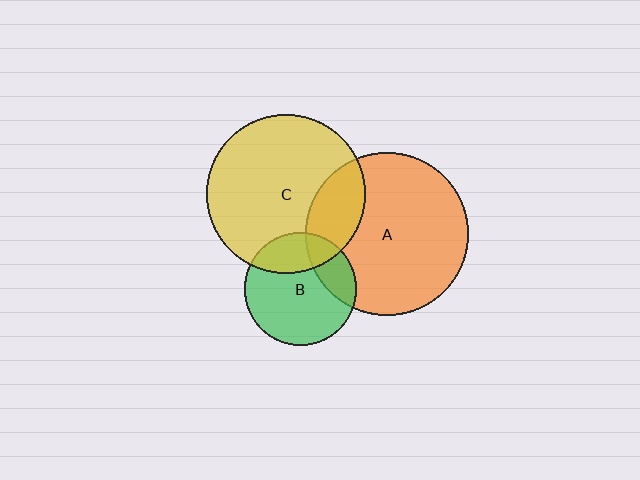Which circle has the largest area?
Circle A (orange).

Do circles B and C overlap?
Yes.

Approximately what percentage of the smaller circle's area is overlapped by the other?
Approximately 25%.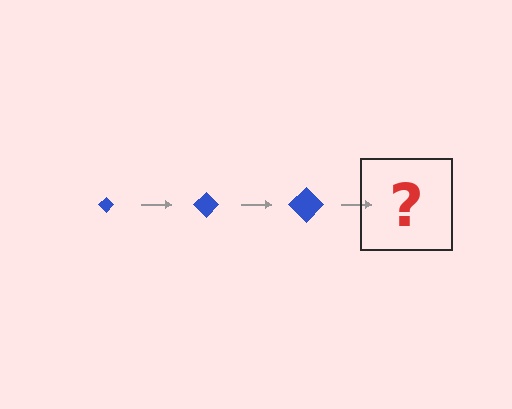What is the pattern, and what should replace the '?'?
The pattern is that the diamond gets progressively larger each step. The '?' should be a blue diamond, larger than the previous one.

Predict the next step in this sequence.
The next step is a blue diamond, larger than the previous one.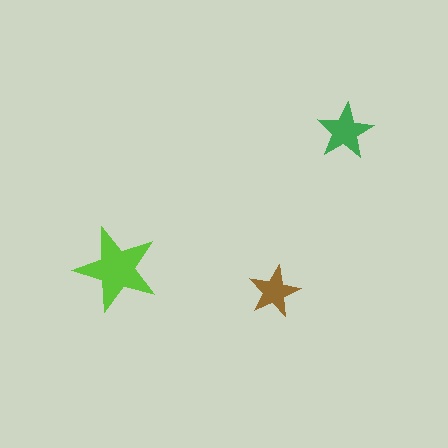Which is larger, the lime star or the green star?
The lime one.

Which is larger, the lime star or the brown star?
The lime one.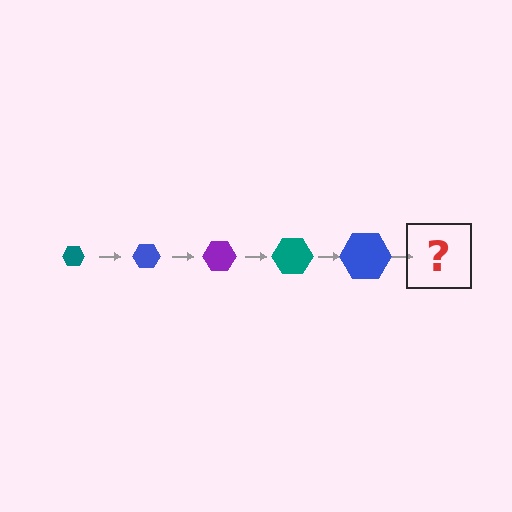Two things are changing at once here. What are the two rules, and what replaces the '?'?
The two rules are that the hexagon grows larger each step and the color cycles through teal, blue, and purple. The '?' should be a purple hexagon, larger than the previous one.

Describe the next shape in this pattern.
It should be a purple hexagon, larger than the previous one.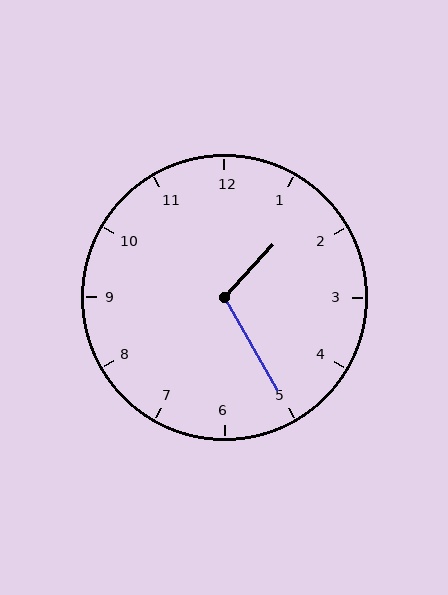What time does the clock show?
1:25.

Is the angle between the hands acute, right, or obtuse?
It is obtuse.